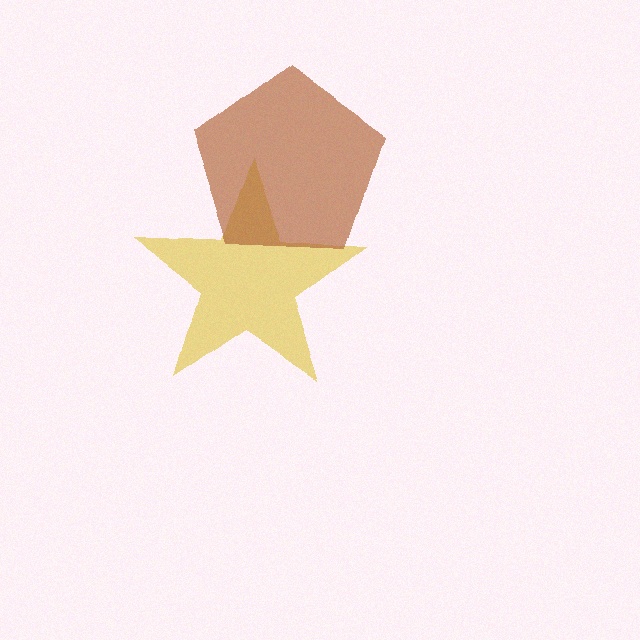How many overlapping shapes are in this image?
There are 2 overlapping shapes in the image.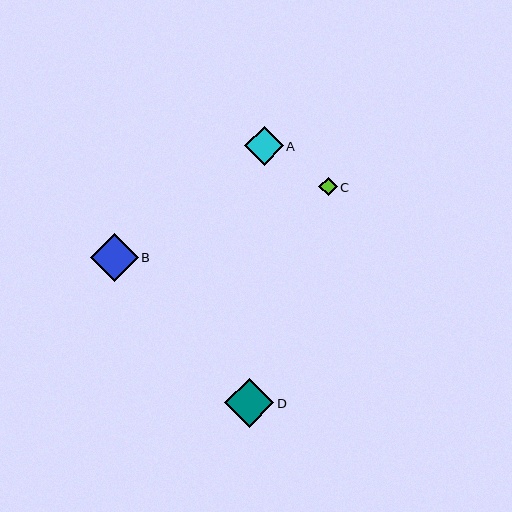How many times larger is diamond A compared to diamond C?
Diamond A is approximately 2.1 times the size of diamond C.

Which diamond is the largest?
Diamond D is the largest with a size of approximately 49 pixels.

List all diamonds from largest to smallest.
From largest to smallest: D, B, A, C.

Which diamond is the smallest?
Diamond C is the smallest with a size of approximately 19 pixels.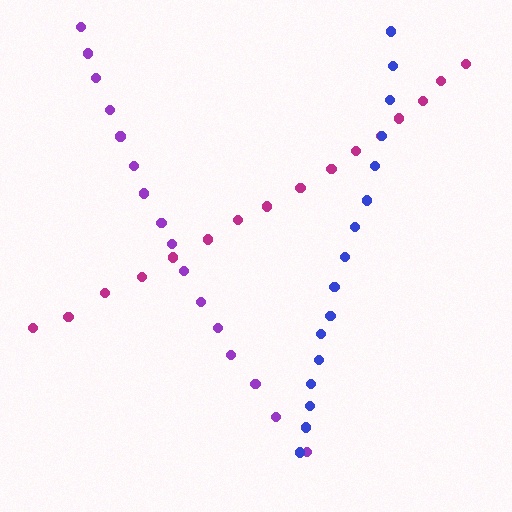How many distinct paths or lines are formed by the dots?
There are 3 distinct paths.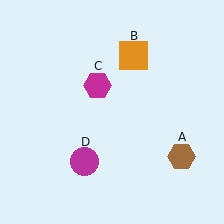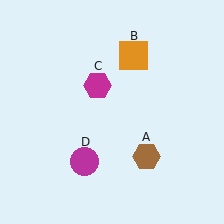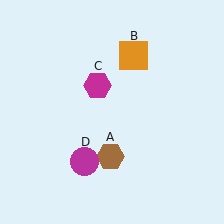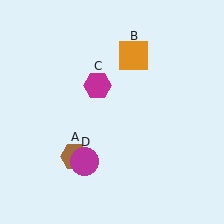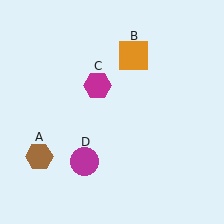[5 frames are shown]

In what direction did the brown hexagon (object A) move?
The brown hexagon (object A) moved left.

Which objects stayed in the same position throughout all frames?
Orange square (object B) and magenta hexagon (object C) and magenta circle (object D) remained stationary.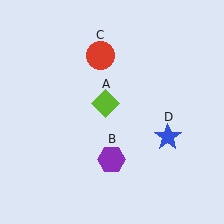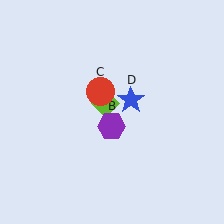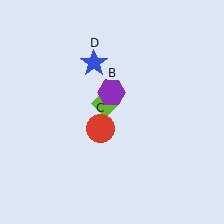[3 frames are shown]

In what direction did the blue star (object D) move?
The blue star (object D) moved up and to the left.